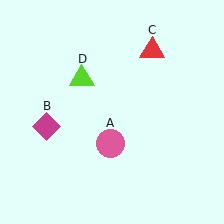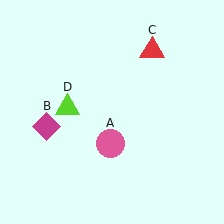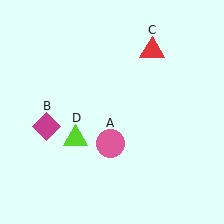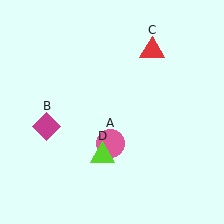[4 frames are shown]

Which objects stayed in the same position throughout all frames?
Pink circle (object A) and magenta diamond (object B) and red triangle (object C) remained stationary.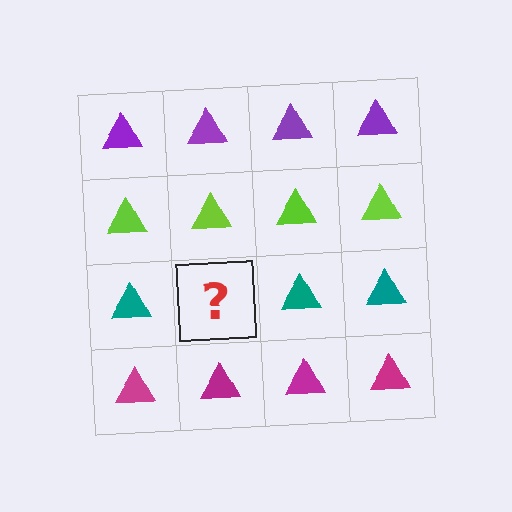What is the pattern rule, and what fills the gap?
The rule is that each row has a consistent color. The gap should be filled with a teal triangle.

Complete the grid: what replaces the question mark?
The question mark should be replaced with a teal triangle.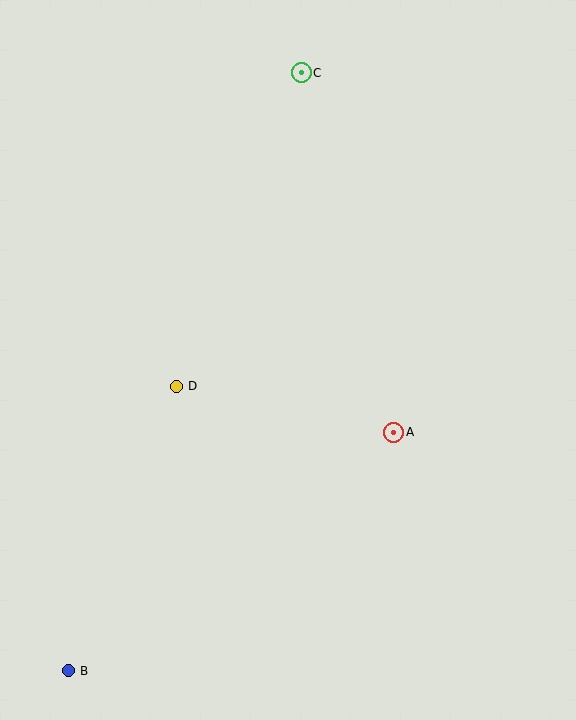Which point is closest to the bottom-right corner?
Point A is closest to the bottom-right corner.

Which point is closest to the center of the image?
Point D at (176, 386) is closest to the center.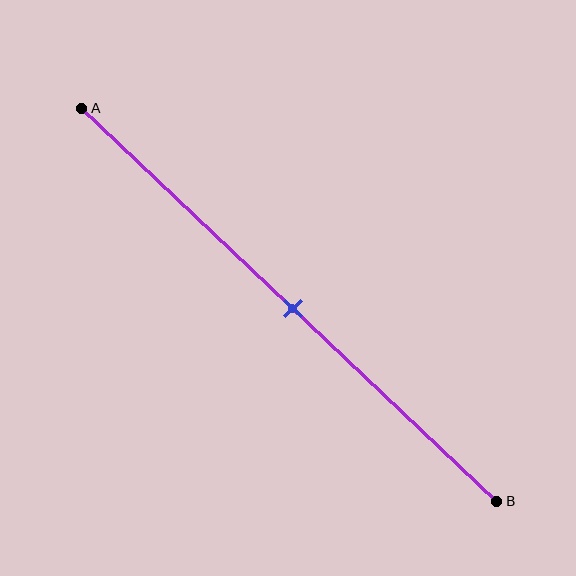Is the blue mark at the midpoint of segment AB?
Yes, the mark is approximately at the midpoint.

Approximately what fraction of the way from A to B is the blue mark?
The blue mark is approximately 50% of the way from A to B.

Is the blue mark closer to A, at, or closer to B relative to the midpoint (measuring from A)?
The blue mark is approximately at the midpoint of segment AB.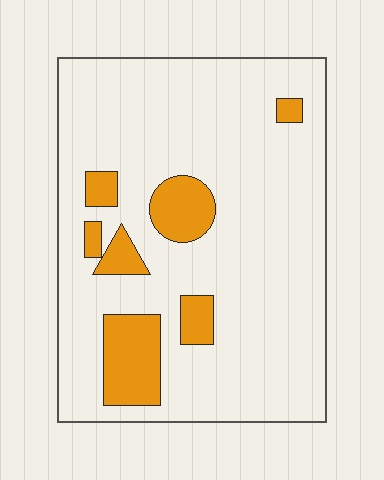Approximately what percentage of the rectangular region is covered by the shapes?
Approximately 15%.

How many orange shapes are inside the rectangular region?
7.